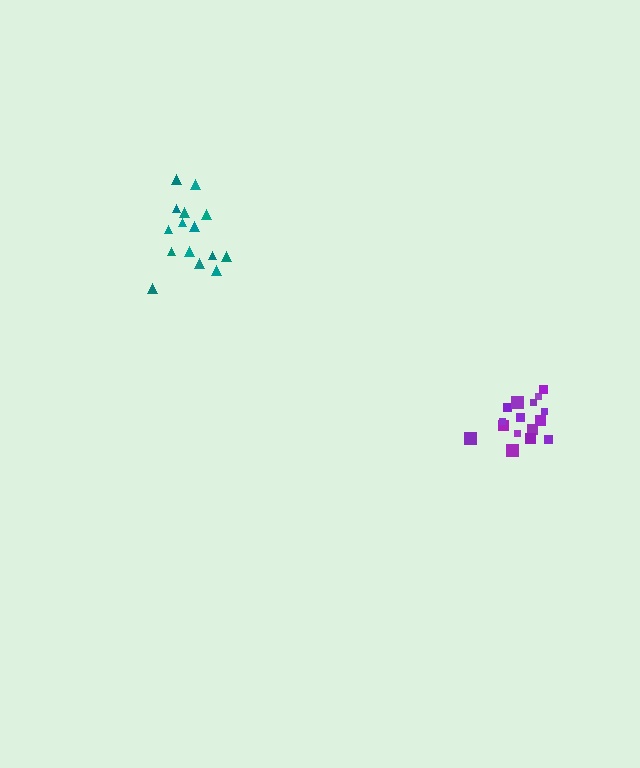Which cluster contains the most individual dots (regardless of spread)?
Purple (17).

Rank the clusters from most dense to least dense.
purple, teal.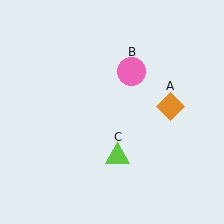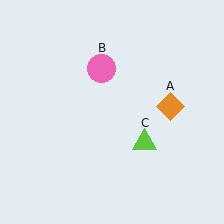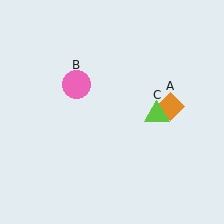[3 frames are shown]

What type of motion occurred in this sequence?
The pink circle (object B), lime triangle (object C) rotated counterclockwise around the center of the scene.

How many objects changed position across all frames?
2 objects changed position: pink circle (object B), lime triangle (object C).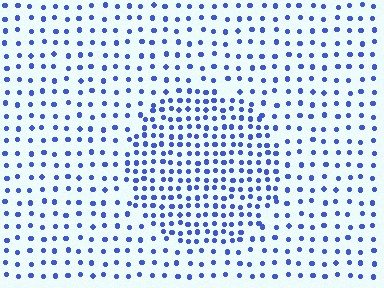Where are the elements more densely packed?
The elements are more densely packed inside the circle boundary.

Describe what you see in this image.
The image contains small blue elements arranged at two different densities. A circle-shaped region is visible where the elements are more densely packed than the surrounding area.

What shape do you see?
I see a circle.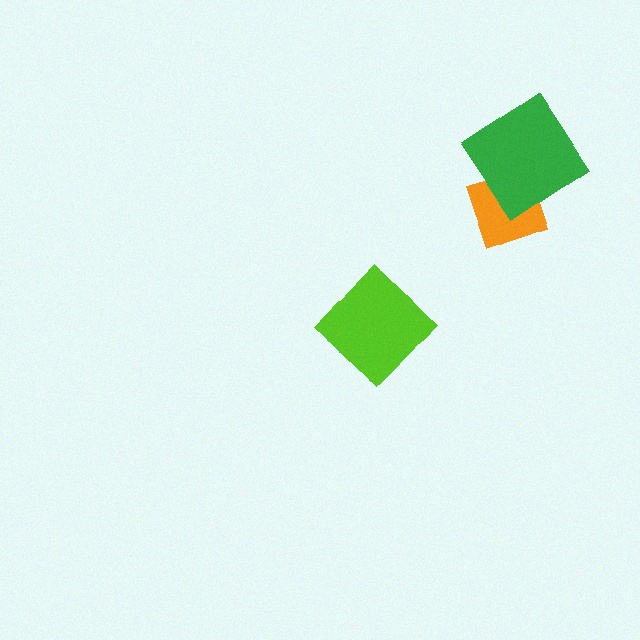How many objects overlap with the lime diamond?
0 objects overlap with the lime diamond.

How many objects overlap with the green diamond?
1 object overlaps with the green diamond.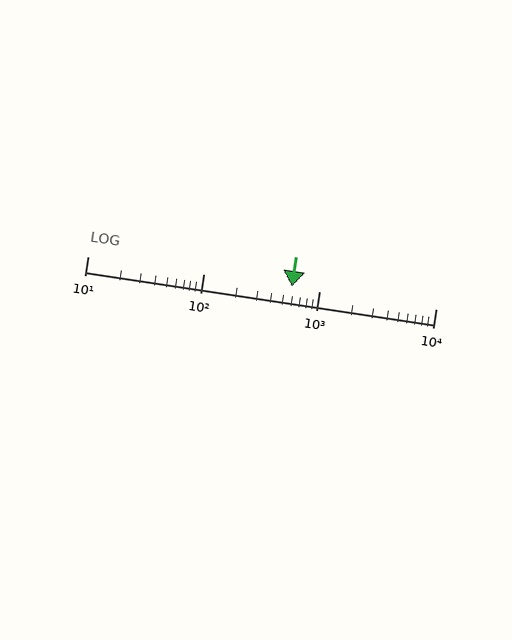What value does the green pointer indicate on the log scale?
The pointer indicates approximately 570.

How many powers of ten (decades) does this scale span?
The scale spans 3 decades, from 10 to 10000.